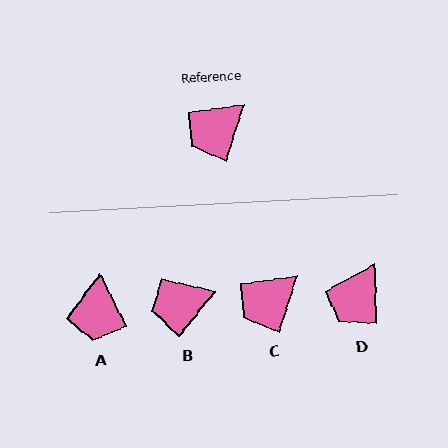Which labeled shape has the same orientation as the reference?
C.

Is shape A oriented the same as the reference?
No, it is off by about 45 degrees.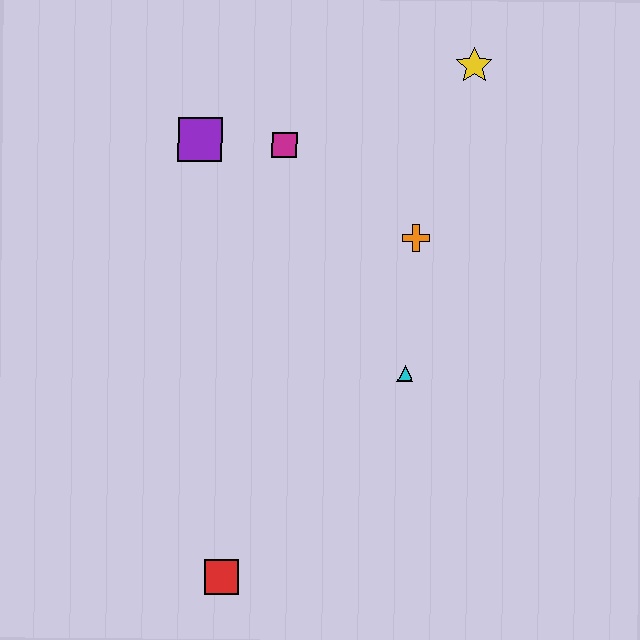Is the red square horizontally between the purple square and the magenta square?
Yes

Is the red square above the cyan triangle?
No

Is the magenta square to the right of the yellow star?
No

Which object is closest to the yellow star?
The orange cross is closest to the yellow star.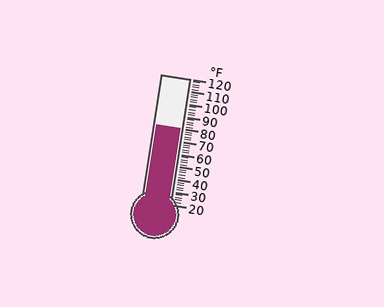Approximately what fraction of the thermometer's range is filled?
The thermometer is filled to approximately 60% of its range.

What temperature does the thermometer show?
The thermometer shows approximately 80°F.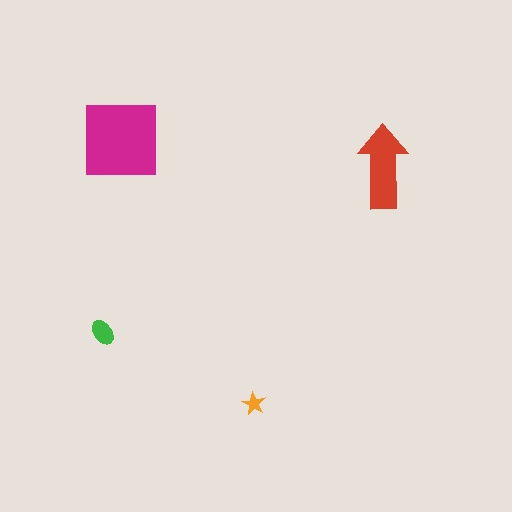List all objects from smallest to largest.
The orange star, the green ellipse, the red arrow, the magenta square.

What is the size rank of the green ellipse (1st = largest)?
3rd.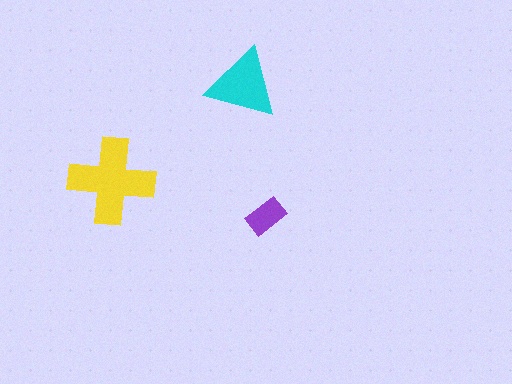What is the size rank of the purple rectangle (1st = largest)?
3rd.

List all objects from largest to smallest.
The yellow cross, the cyan triangle, the purple rectangle.